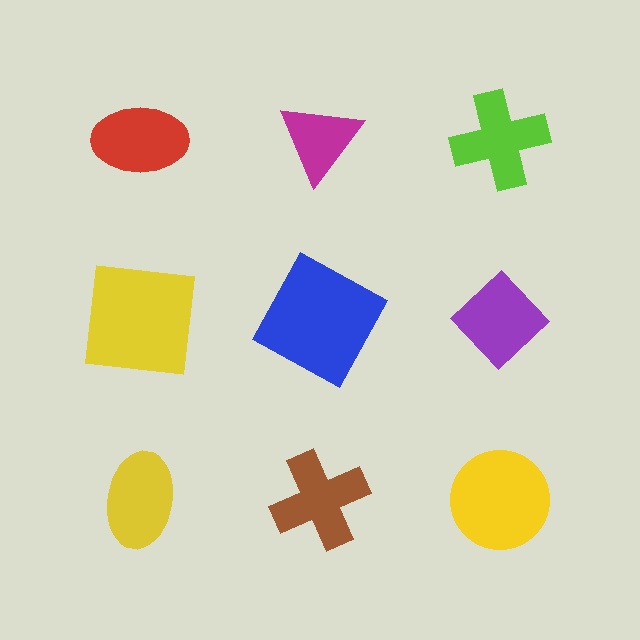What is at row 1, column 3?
A lime cross.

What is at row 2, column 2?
A blue square.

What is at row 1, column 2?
A magenta triangle.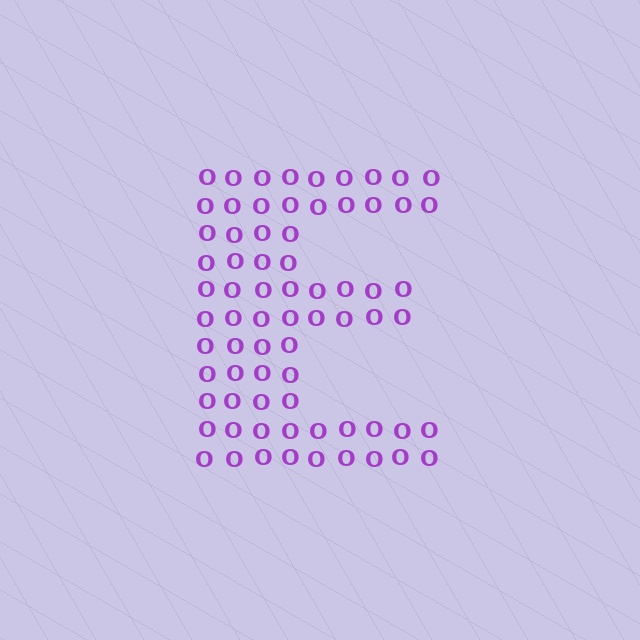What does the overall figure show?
The overall figure shows the letter E.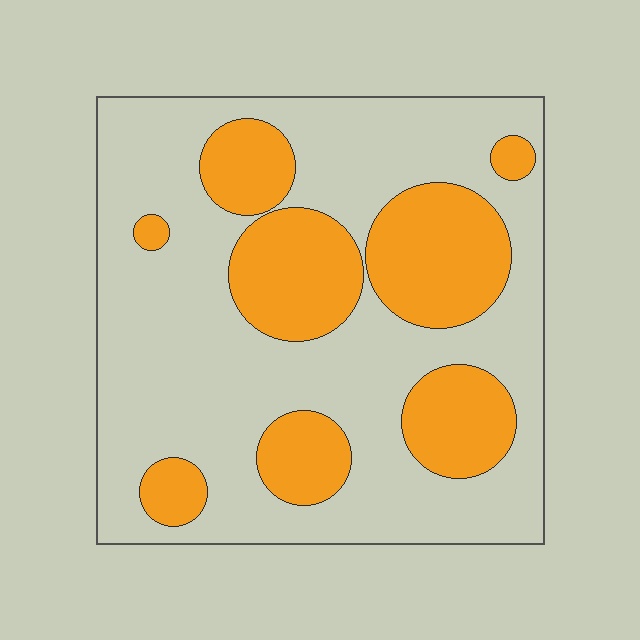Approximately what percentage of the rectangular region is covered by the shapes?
Approximately 30%.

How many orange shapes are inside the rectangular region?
8.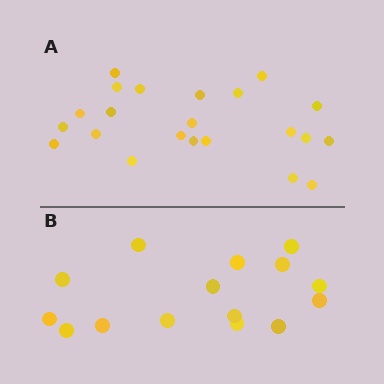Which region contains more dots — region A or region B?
Region A (the top region) has more dots.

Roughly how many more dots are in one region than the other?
Region A has roughly 8 or so more dots than region B.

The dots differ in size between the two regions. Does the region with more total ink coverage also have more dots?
No. Region B has more total ink coverage because its dots are larger, but region A actually contains more individual dots. Total area can be misleading — the number of items is what matters here.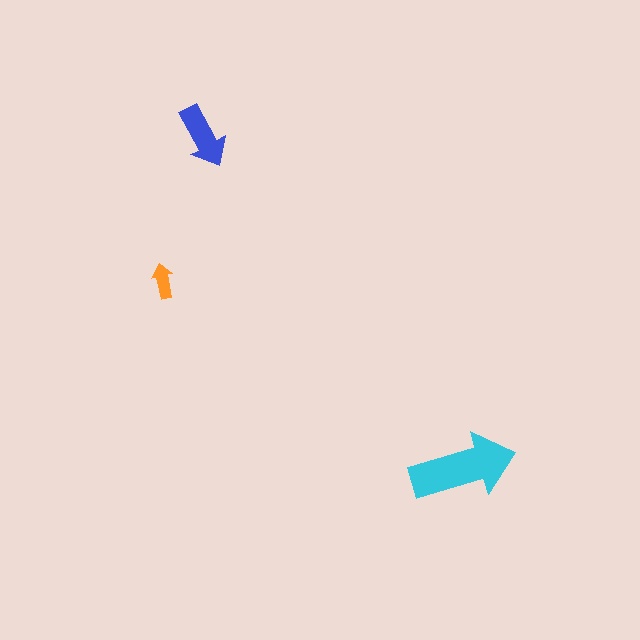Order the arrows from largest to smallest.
the cyan one, the blue one, the orange one.